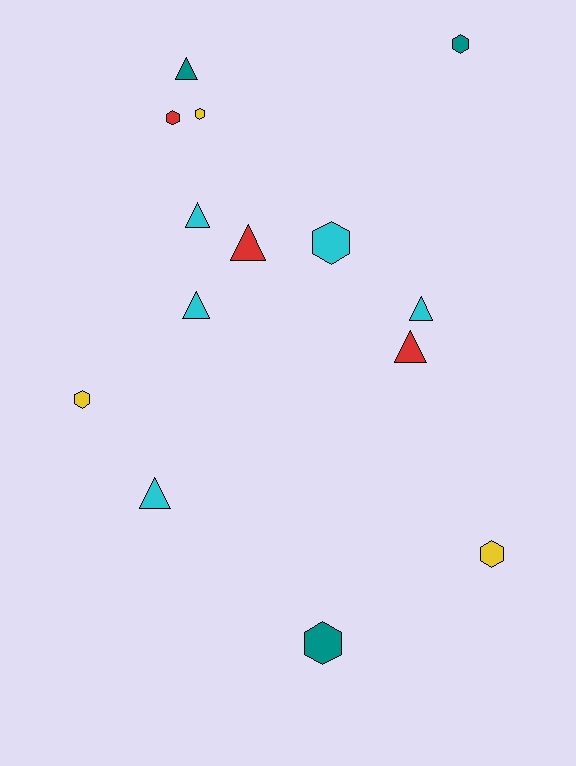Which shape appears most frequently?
Triangle, with 7 objects.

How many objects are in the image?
There are 14 objects.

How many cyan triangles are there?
There are 4 cyan triangles.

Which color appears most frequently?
Cyan, with 5 objects.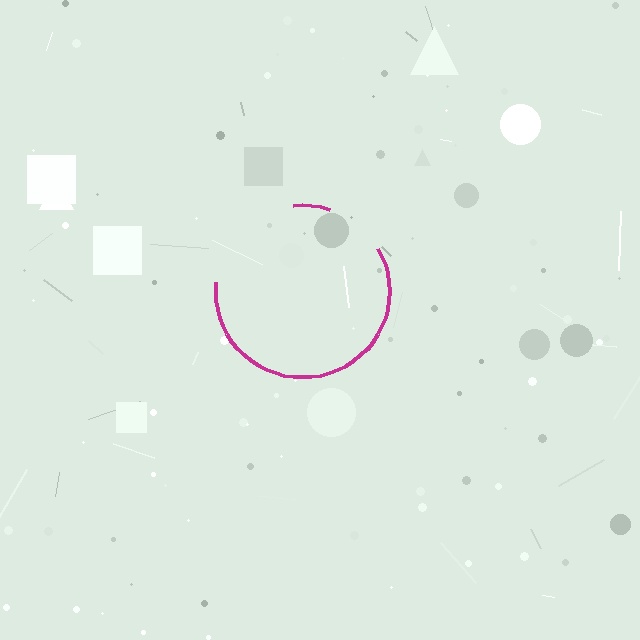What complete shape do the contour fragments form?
The contour fragments form a circle.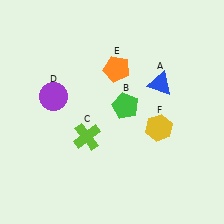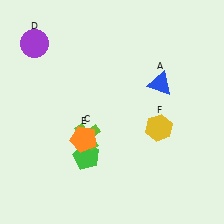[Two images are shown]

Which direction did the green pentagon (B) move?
The green pentagon (B) moved down.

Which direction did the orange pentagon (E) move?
The orange pentagon (E) moved down.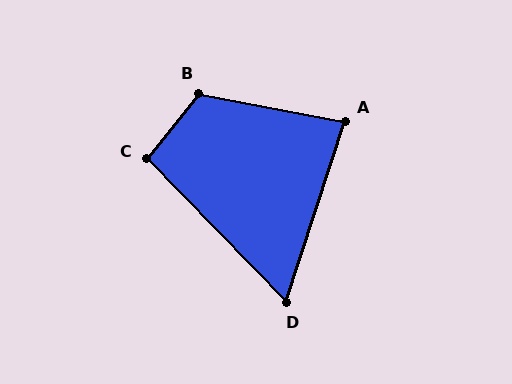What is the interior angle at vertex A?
Approximately 83 degrees (acute).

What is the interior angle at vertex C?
Approximately 97 degrees (obtuse).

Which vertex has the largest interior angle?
B, at approximately 118 degrees.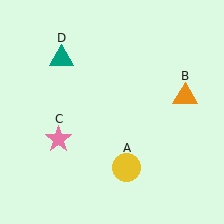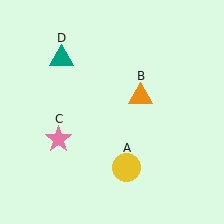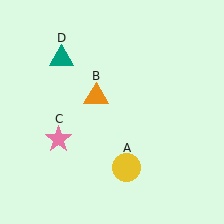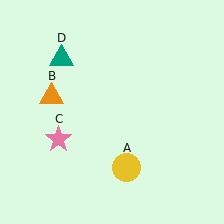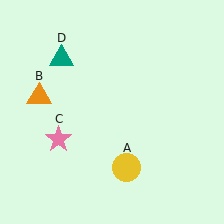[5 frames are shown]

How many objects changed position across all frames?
1 object changed position: orange triangle (object B).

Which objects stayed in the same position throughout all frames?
Yellow circle (object A) and pink star (object C) and teal triangle (object D) remained stationary.